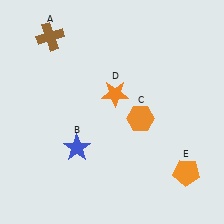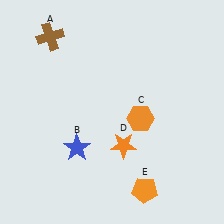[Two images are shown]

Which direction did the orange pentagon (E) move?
The orange pentagon (E) moved left.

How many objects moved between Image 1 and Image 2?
2 objects moved between the two images.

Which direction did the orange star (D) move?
The orange star (D) moved down.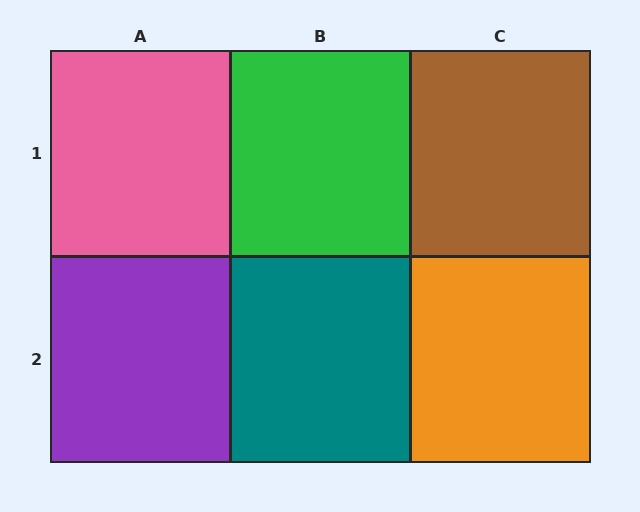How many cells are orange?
1 cell is orange.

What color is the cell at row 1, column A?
Pink.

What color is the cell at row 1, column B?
Green.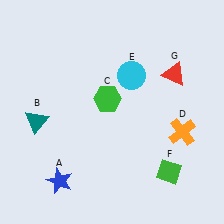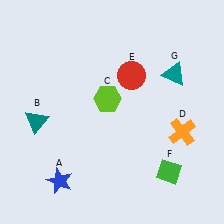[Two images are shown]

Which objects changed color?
C changed from green to lime. E changed from cyan to red. G changed from red to teal.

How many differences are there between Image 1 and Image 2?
There are 3 differences between the two images.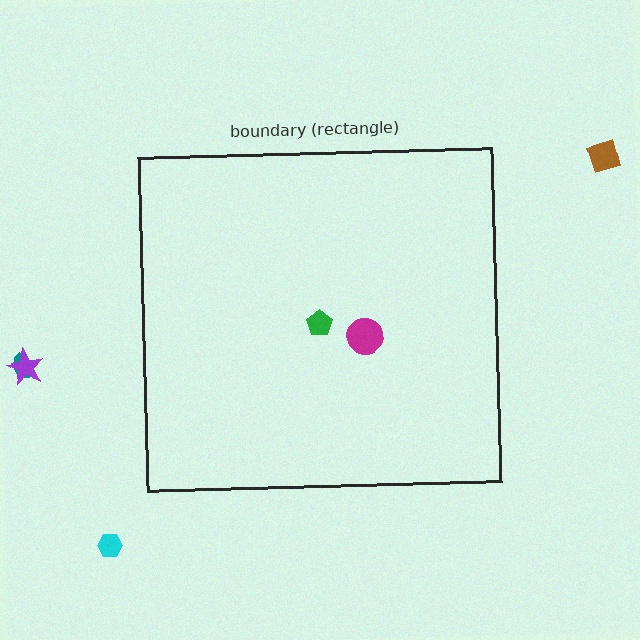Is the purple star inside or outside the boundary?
Outside.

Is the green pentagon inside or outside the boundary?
Inside.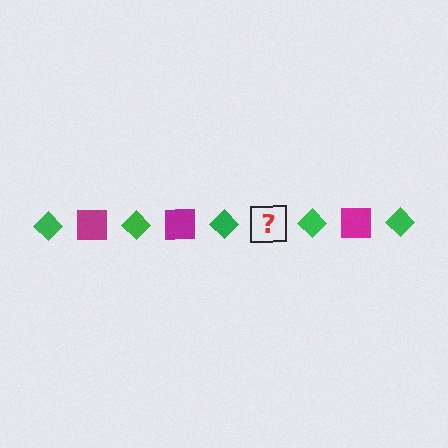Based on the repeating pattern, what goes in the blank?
The blank should be a magenta square.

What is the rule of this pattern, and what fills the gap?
The rule is that the pattern alternates between green diamond and magenta square. The gap should be filled with a magenta square.